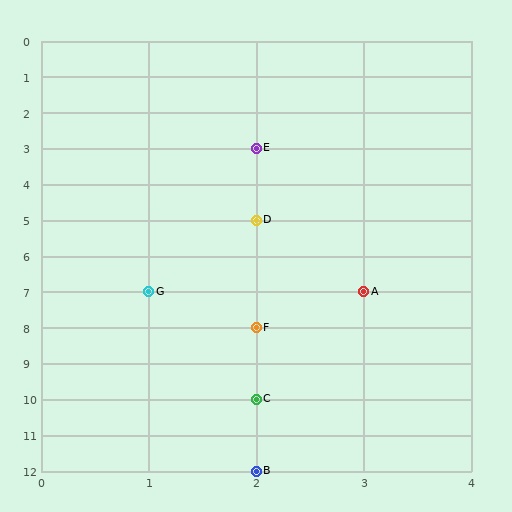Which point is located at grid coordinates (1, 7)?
Point G is at (1, 7).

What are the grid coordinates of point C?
Point C is at grid coordinates (2, 10).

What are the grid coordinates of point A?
Point A is at grid coordinates (3, 7).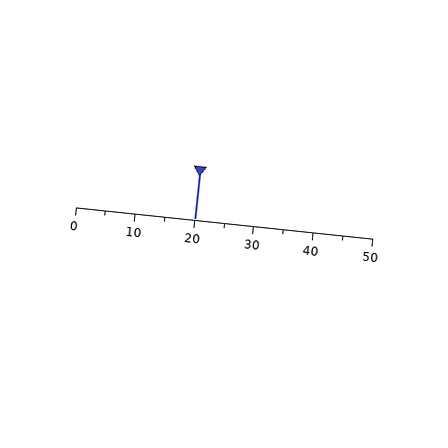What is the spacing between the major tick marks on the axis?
The major ticks are spaced 10 apart.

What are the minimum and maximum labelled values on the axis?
The axis runs from 0 to 50.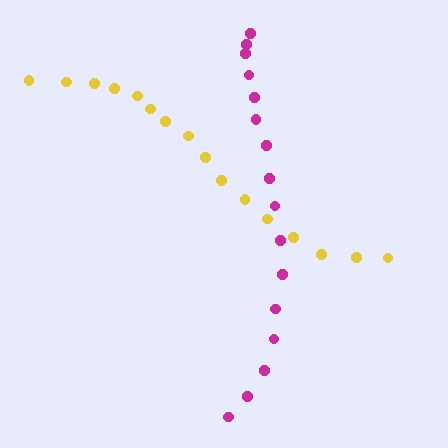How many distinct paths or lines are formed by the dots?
There are 2 distinct paths.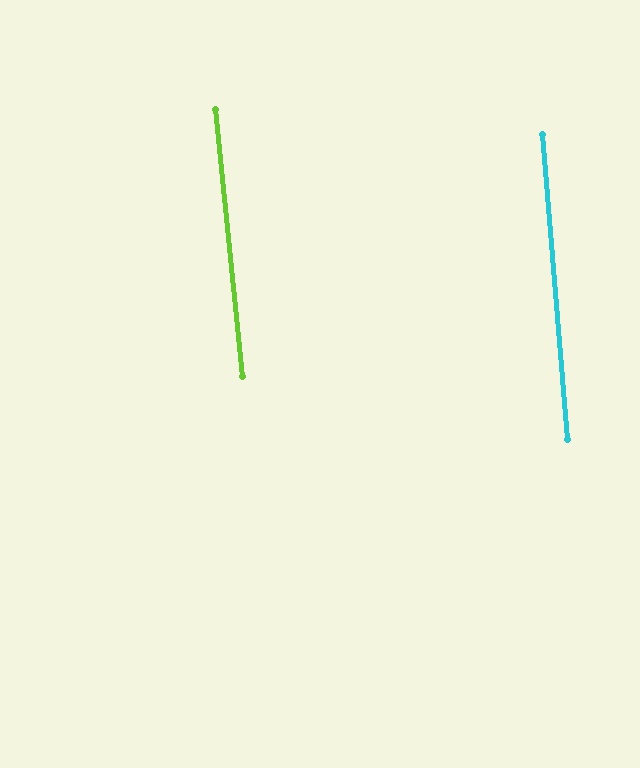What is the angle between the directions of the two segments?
Approximately 1 degree.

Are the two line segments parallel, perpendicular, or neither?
Parallel — their directions differ by only 1.0°.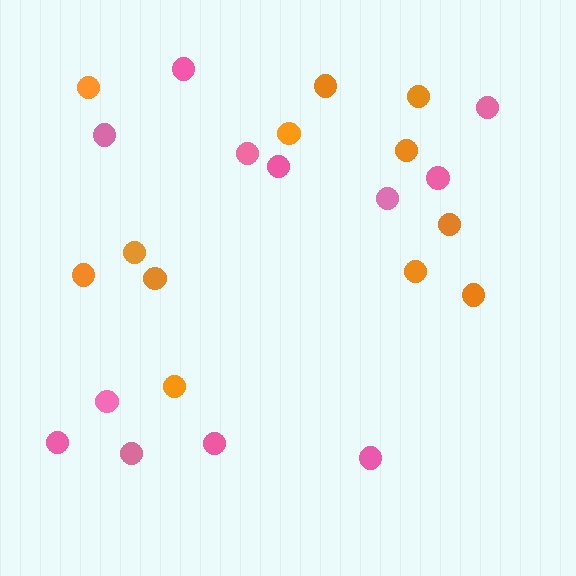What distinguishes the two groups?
There are 2 groups: one group of pink circles (12) and one group of orange circles (12).